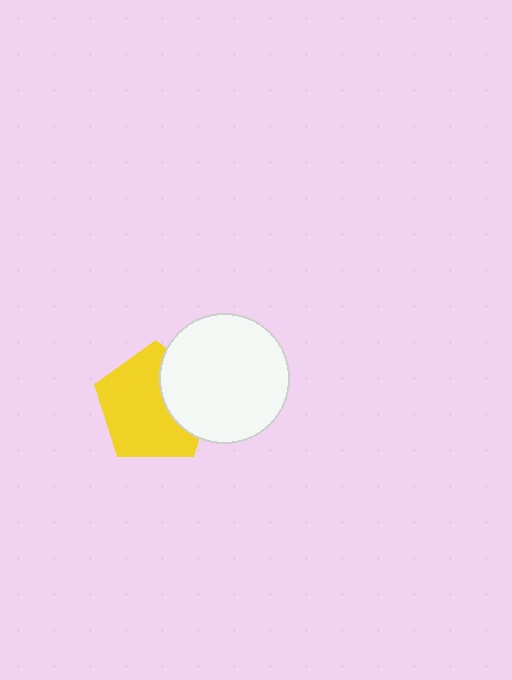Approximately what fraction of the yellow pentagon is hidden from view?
Roughly 31% of the yellow pentagon is hidden behind the white circle.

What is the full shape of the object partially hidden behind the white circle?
The partially hidden object is a yellow pentagon.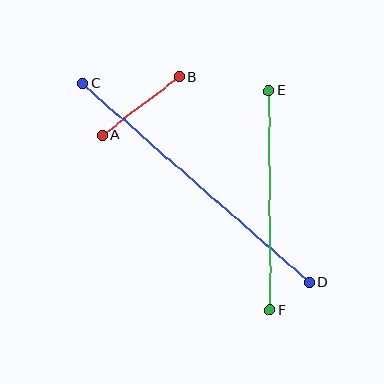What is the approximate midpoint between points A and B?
The midpoint is at approximately (141, 106) pixels.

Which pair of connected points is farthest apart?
Points C and D are farthest apart.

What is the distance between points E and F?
The distance is approximately 219 pixels.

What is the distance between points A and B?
The distance is approximately 96 pixels.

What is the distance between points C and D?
The distance is approximately 301 pixels.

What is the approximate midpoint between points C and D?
The midpoint is at approximately (196, 183) pixels.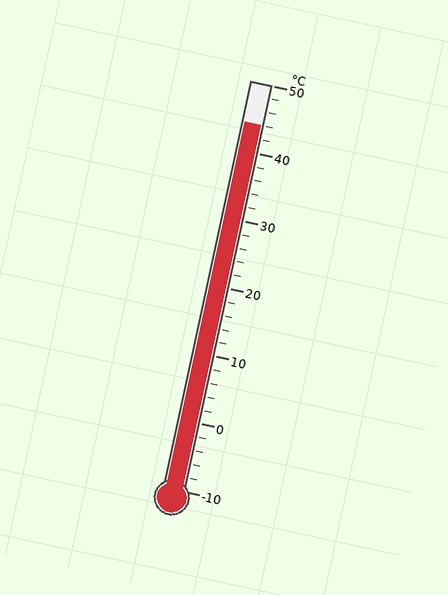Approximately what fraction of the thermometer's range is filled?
The thermometer is filled to approximately 90% of its range.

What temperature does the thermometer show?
The thermometer shows approximately 44°C.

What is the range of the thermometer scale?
The thermometer scale ranges from -10°C to 50°C.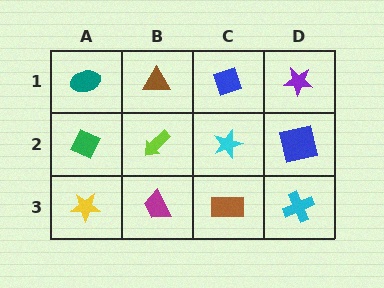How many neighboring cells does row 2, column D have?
3.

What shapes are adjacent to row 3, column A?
A green diamond (row 2, column A), a magenta trapezoid (row 3, column B).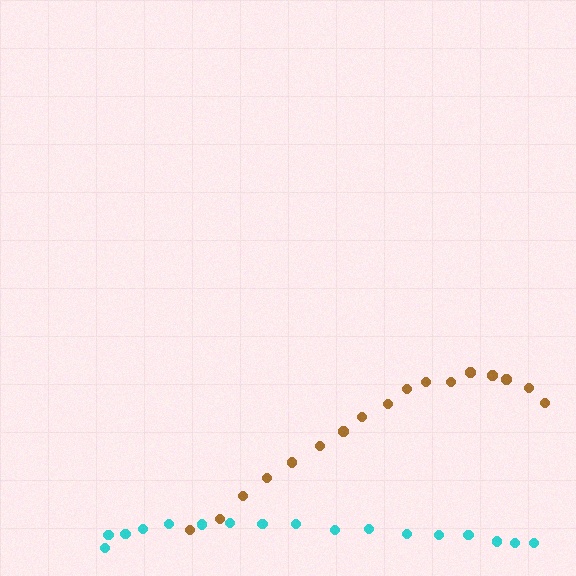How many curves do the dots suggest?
There are 2 distinct paths.